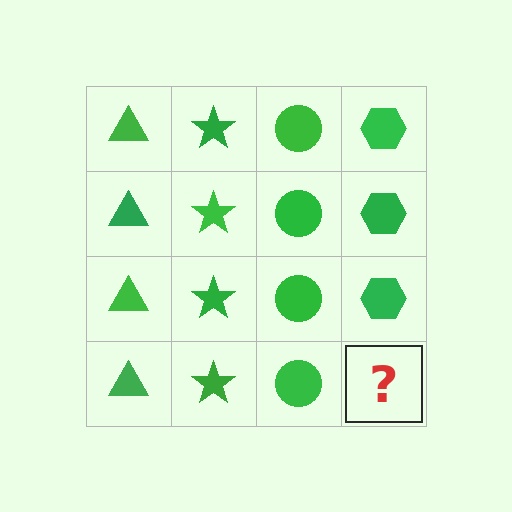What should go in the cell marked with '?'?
The missing cell should contain a green hexagon.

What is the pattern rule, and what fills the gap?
The rule is that each column has a consistent shape. The gap should be filled with a green hexagon.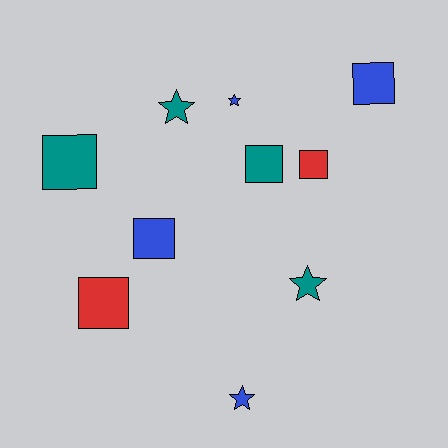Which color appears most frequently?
Teal, with 4 objects.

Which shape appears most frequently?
Square, with 6 objects.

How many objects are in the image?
There are 10 objects.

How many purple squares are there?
There are no purple squares.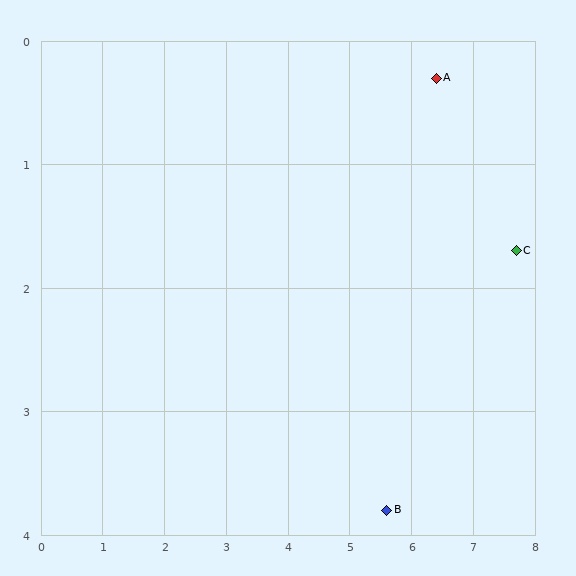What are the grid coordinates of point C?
Point C is at approximately (7.7, 1.7).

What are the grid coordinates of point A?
Point A is at approximately (6.4, 0.3).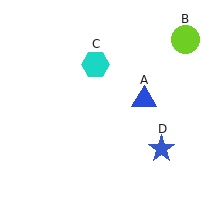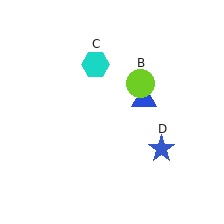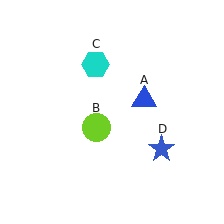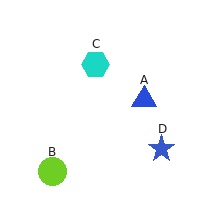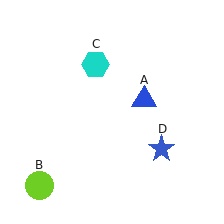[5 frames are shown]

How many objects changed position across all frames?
1 object changed position: lime circle (object B).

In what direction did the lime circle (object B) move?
The lime circle (object B) moved down and to the left.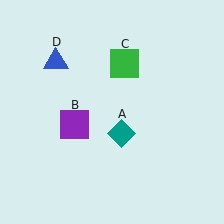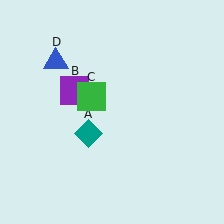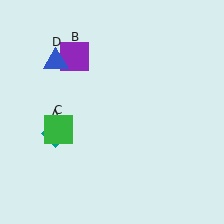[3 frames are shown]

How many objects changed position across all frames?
3 objects changed position: teal diamond (object A), purple square (object B), green square (object C).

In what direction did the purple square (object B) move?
The purple square (object B) moved up.